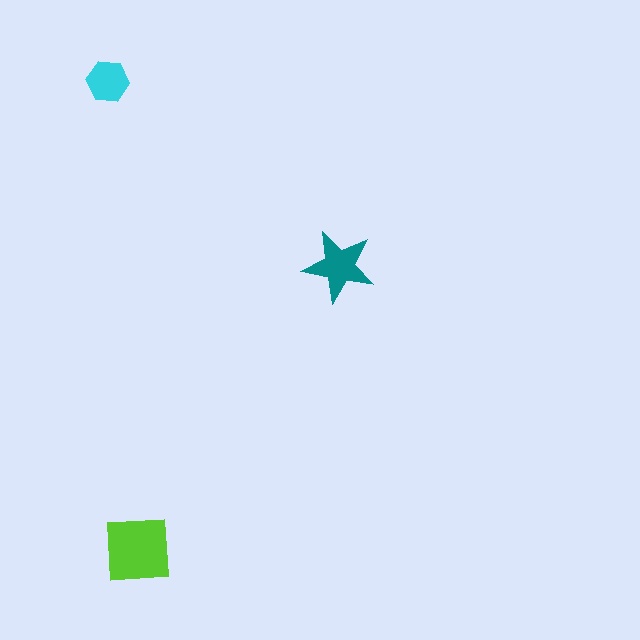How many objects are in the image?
There are 3 objects in the image.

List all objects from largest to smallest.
The lime square, the teal star, the cyan hexagon.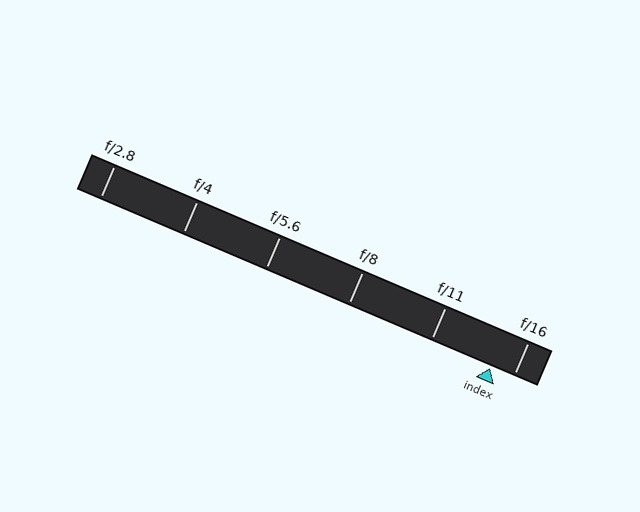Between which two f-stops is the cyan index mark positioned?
The index mark is between f/11 and f/16.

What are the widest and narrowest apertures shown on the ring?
The widest aperture shown is f/2.8 and the narrowest is f/16.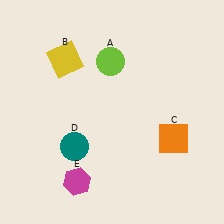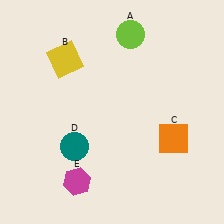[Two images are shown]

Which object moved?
The lime circle (A) moved up.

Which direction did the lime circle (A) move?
The lime circle (A) moved up.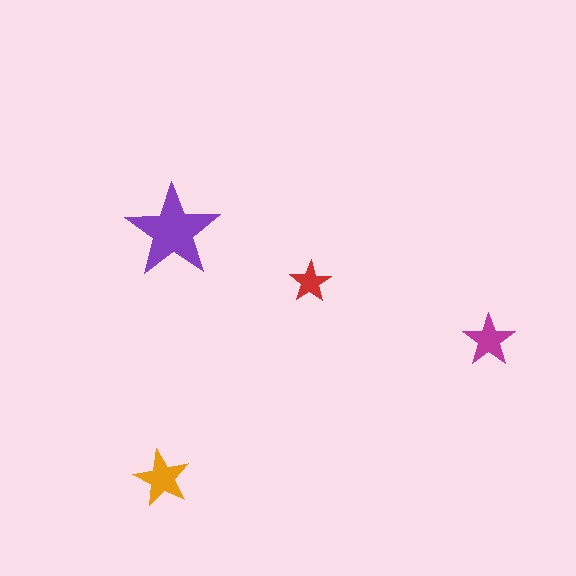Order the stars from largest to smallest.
the purple one, the orange one, the magenta one, the red one.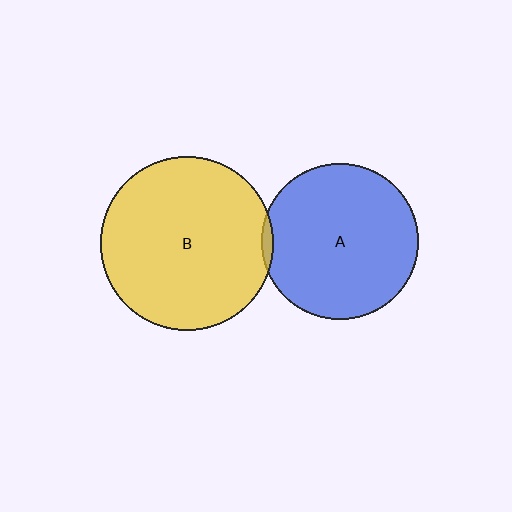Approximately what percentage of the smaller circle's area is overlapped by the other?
Approximately 5%.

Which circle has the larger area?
Circle B (yellow).